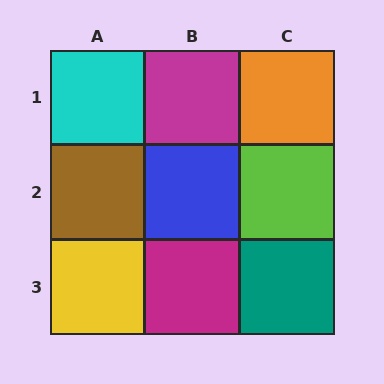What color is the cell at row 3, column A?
Yellow.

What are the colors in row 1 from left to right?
Cyan, magenta, orange.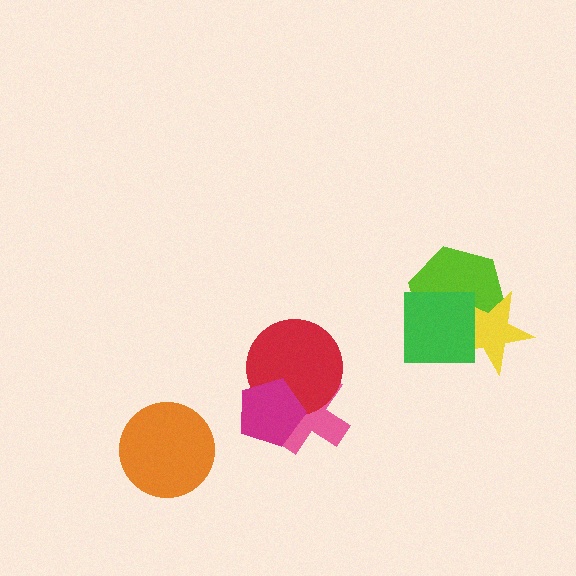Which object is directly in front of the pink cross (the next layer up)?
The red circle is directly in front of the pink cross.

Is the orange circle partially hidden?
No, no other shape covers it.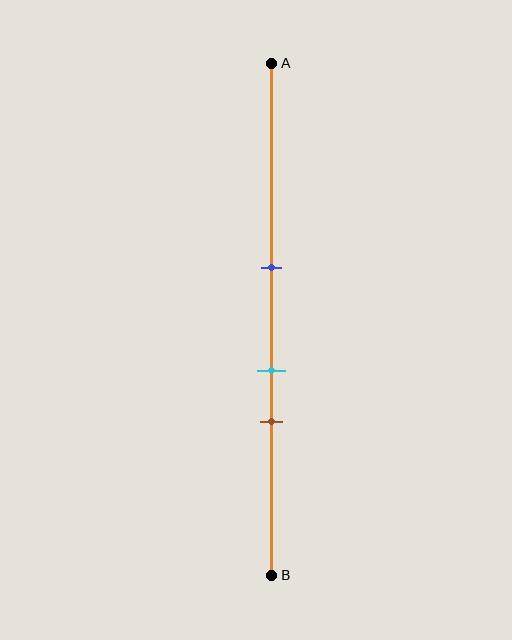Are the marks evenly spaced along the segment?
Yes, the marks are approximately evenly spaced.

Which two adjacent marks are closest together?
The cyan and brown marks are the closest adjacent pair.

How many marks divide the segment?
There are 3 marks dividing the segment.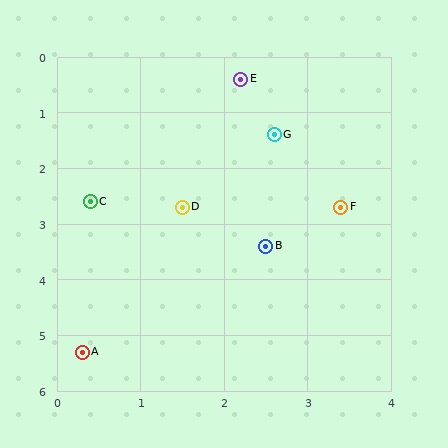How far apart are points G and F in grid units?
Points G and F are about 1.5 grid units apart.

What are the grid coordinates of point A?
Point A is at approximately (0.3, 5.3).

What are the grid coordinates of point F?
Point F is at approximately (3.4, 2.7).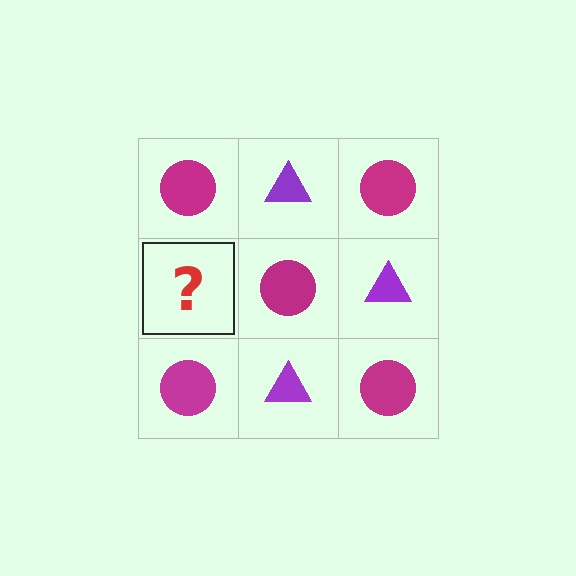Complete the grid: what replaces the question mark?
The question mark should be replaced with a purple triangle.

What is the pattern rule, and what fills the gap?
The rule is that it alternates magenta circle and purple triangle in a checkerboard pattern. The gap should be filled with a purple triangle.